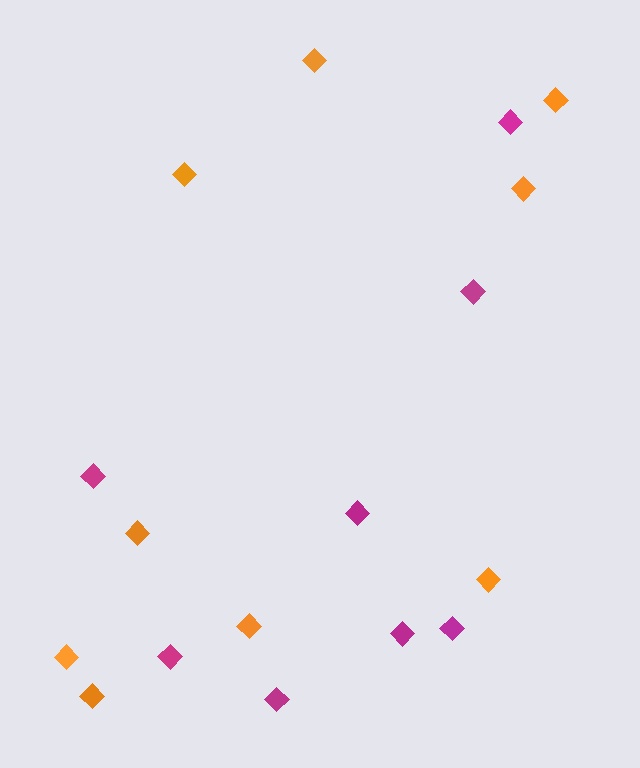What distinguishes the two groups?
There are 2 groups: one group of orange diamonds (9) and one group of magenta diamonds (8).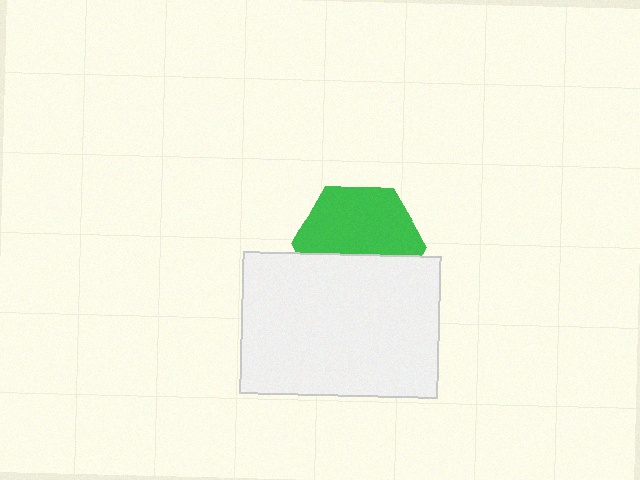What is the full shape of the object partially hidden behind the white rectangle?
The partially hidden object is a green hexagon.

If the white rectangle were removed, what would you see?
You would see the complete green hexagon.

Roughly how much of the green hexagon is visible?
About half of it is visible (roughly 60%).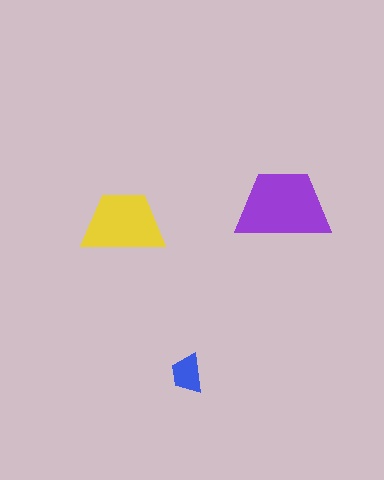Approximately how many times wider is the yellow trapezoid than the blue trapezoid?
About 2 times wider.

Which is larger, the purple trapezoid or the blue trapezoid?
The purple one.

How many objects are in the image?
There are 3 objects in the image.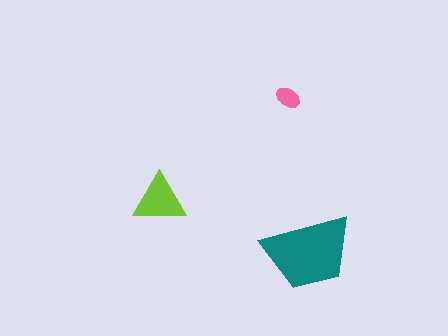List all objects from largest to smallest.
The teal trapezoid, the lime triangle, the pink ellipse.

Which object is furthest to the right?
The teal trapezoid is rightmost.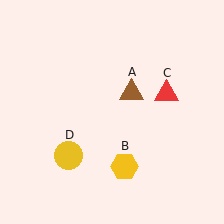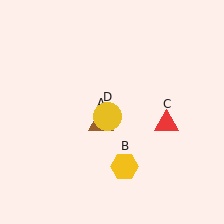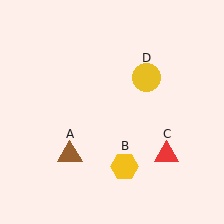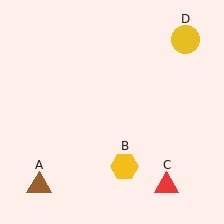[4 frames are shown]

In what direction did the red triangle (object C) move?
The red triangle (object C) moved down.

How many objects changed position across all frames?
3 objects changed position: brown triangle (object A), red triangle (object C), yellow circle (object D).